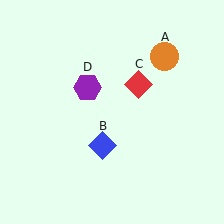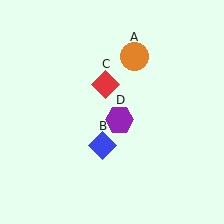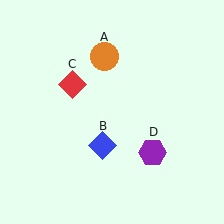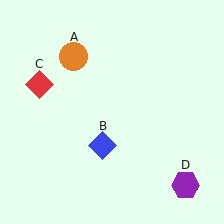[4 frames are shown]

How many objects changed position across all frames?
3 objects changed position: orange circle (object A), red diamond (object C), purple hexagon (object D).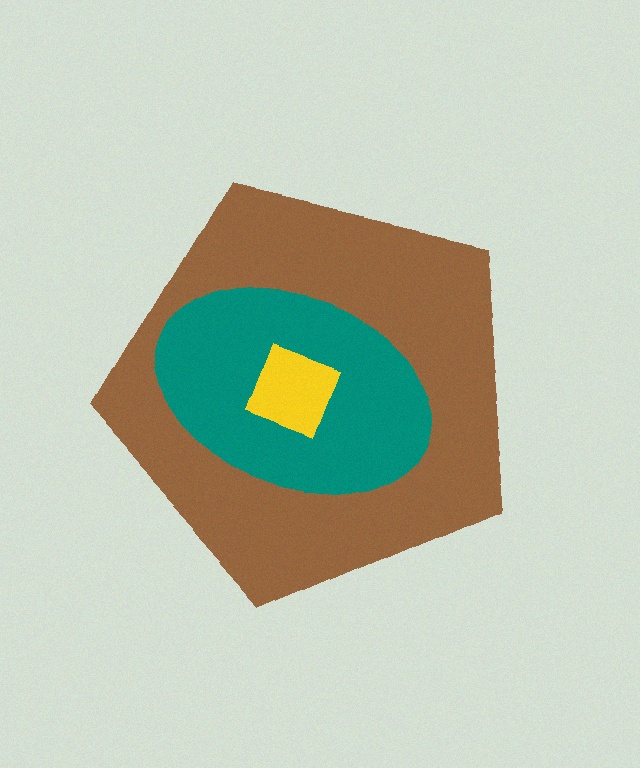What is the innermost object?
The yellow square.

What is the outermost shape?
The brown pentagon.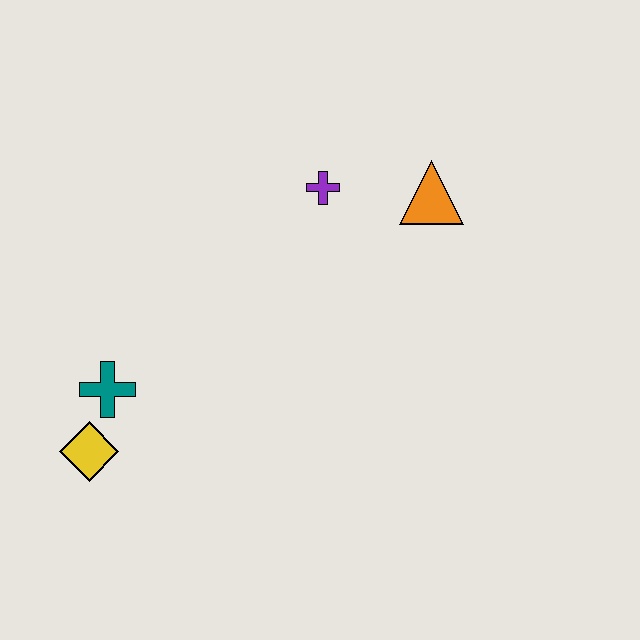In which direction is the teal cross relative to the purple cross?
The teal cross is to the left of the purple cross.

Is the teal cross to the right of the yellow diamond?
Yes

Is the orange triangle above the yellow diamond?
Yes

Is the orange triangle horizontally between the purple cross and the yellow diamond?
No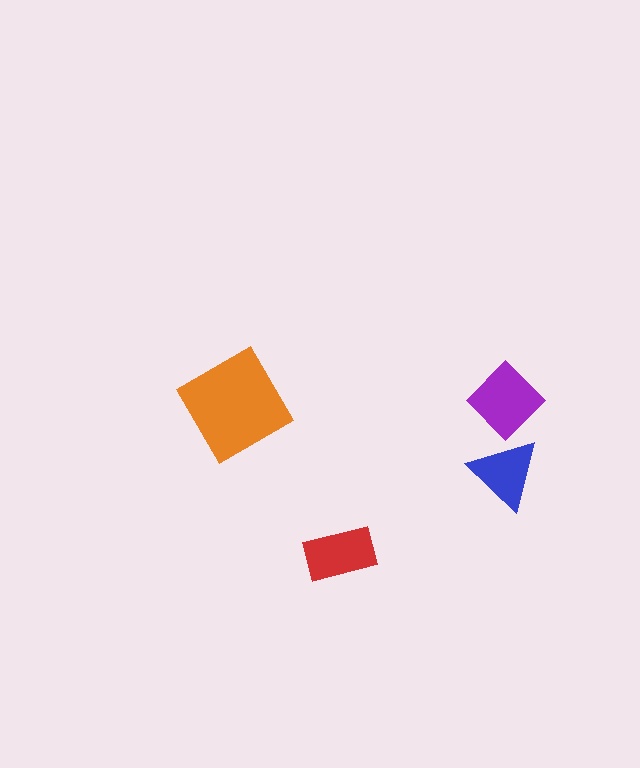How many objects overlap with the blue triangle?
1 object overlaps with the blue triangle.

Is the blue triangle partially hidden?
Yes, it is partially covered by another shape.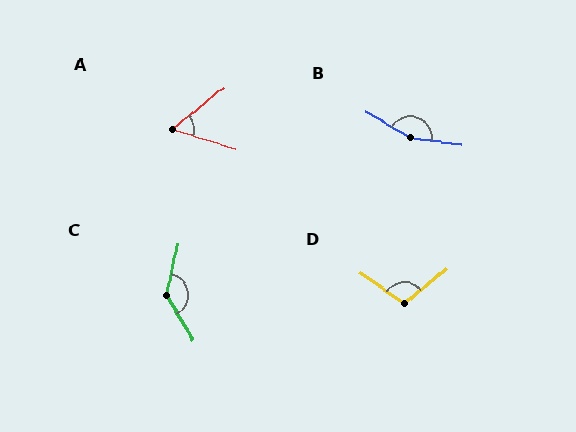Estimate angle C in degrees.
Approximately 136 degrees.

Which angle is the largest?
B, at approximately 158 degrees.